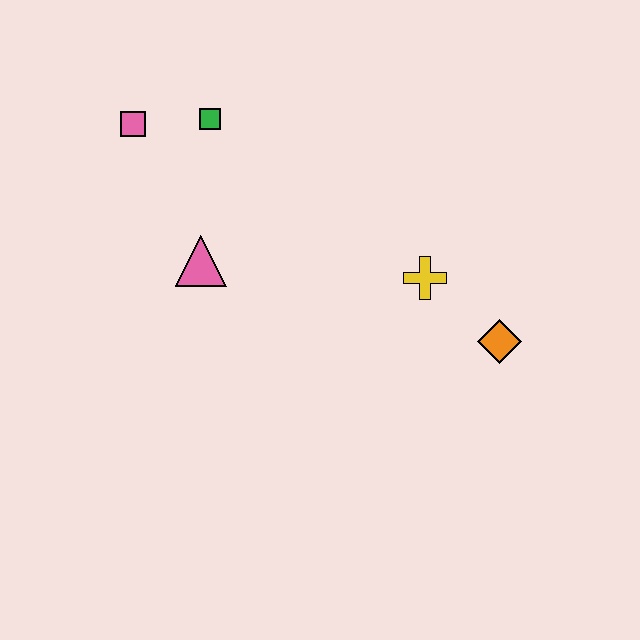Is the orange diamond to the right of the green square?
Yes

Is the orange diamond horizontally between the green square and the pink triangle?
No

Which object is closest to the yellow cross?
The orange diamond is closest to the yellow cross.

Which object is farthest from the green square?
The orange diamond is farthest from the green square.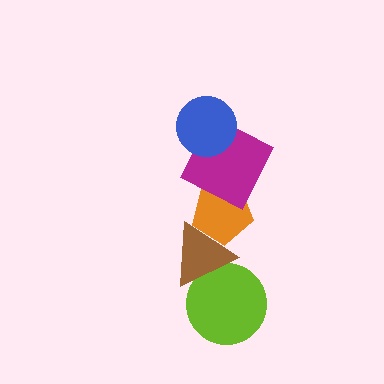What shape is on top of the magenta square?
The blue circle is on top of the magenta square.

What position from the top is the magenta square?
The magenta square is 2nd from the top.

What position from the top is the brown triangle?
The brown triangle is 4th from the top.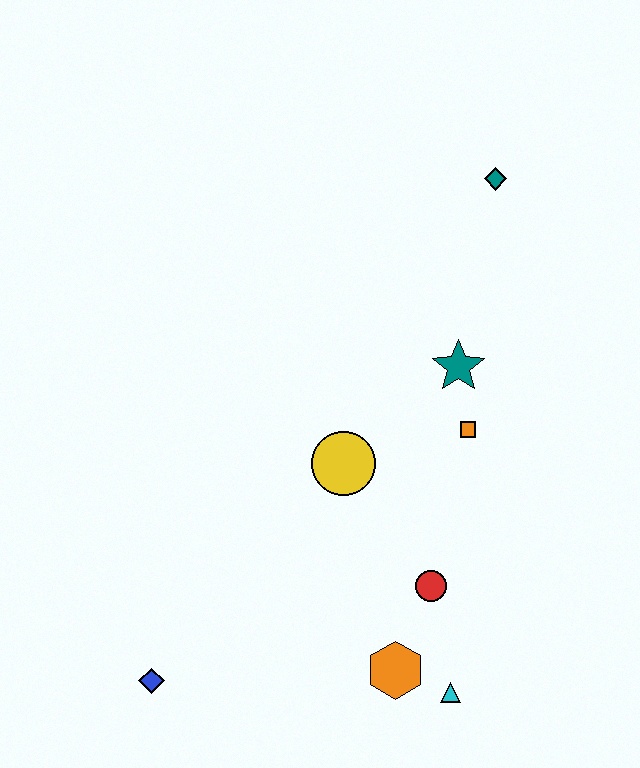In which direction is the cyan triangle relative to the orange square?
The cyan triangle is below the orange square.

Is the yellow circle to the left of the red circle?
Yes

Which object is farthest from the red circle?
The teal diamond is farthest from the red circle.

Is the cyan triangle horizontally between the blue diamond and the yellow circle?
No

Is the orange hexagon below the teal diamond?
Yes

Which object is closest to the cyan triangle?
The orange hexagon is closest to the cyan triangle.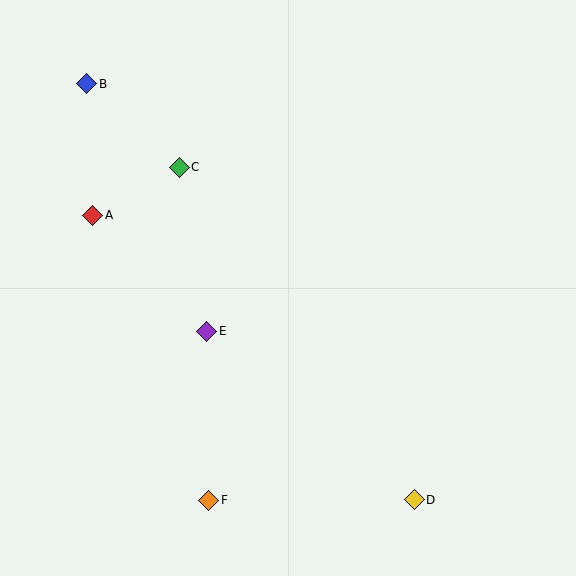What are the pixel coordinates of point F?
Point F is at (209, 500).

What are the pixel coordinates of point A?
Point A is at (93, 215).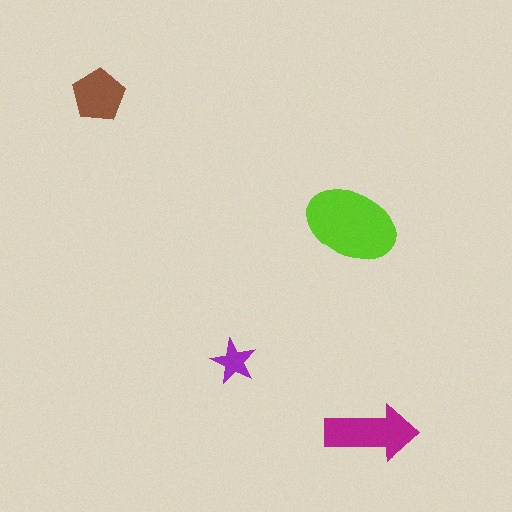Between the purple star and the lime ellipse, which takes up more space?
The lime ellipse.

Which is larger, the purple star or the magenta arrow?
The magenta arrow.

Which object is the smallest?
The purple star.